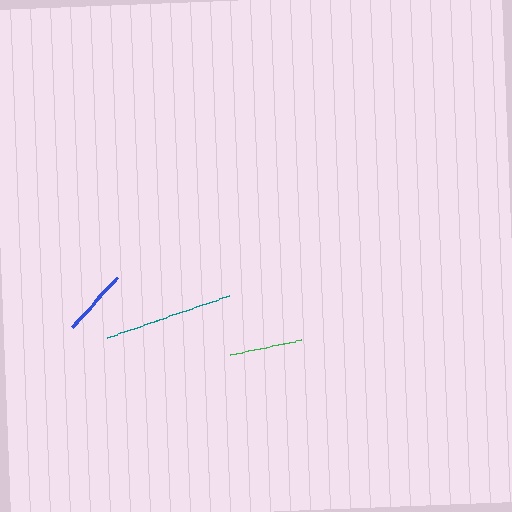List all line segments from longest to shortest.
From longest to shortest: teal, green, blue.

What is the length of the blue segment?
The blue segment is approximately 67 pixels long.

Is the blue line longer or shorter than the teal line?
The teal line is longer than the blue line.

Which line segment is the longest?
The teal line is the longest at approximately 128 pixels.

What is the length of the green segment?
The green segment is approximately 72 pixels long.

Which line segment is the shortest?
The blue line is the shortest at approximately 67 pixels.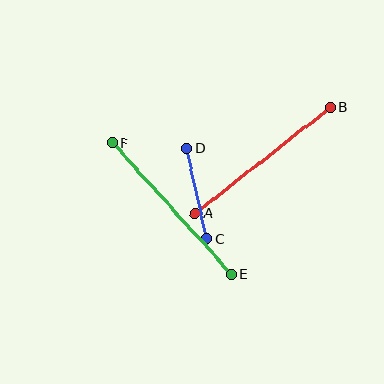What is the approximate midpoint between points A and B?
The midpoint is at approximately (263, 160) pixels.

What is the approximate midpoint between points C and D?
The midpoint is at approximately (197, 193) pixels.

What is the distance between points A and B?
The distance is approximately 171 pixels.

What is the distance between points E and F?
The distance is approximately 178 pixels.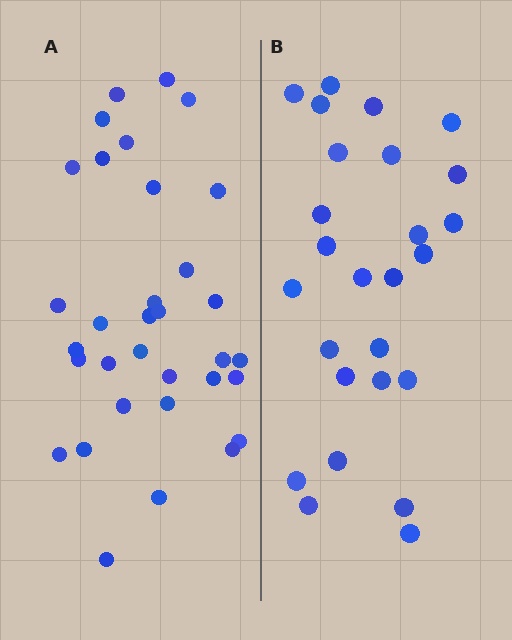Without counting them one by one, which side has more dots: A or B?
Region A (the left region) has more dots.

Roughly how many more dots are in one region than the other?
Region A has roughly 8 or so more dots than region B.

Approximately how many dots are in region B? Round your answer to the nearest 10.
About 30 dots. (The exact count is 26, which rounds to 30.)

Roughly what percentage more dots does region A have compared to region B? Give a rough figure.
About 25% more.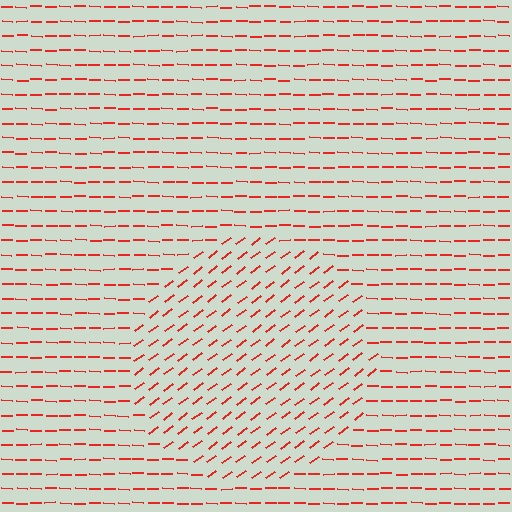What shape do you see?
I see a circle.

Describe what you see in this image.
The image is filled with small red line segments. A circle region in the image has lines oriented differently from the surrounding lines, creating a visible texture boundary.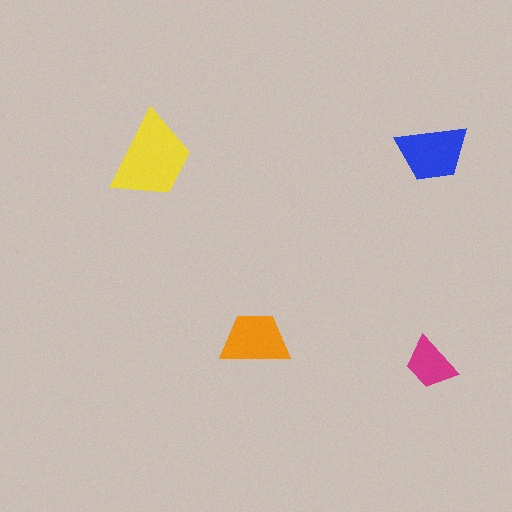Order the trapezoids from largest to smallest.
the yellow one, the blue one, the orange one, the magenta one.